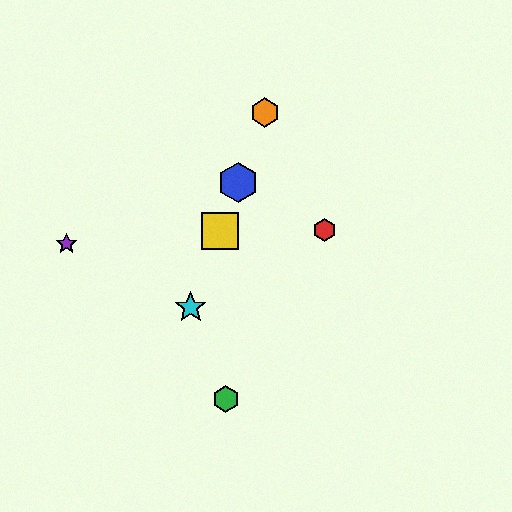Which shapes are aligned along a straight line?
The blue hexagon, the yellow square, the orange hexagon, the cyan star are aligned along a straight line.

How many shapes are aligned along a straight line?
4 shapes (the blue hexagon, the yellow square, the orange hexagon, the cyan star) are aligned along a straight line.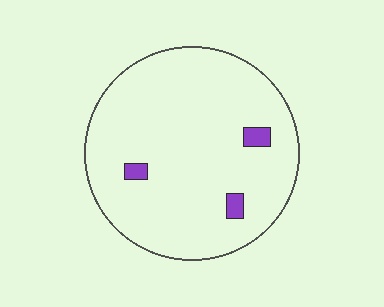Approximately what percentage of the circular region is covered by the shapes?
Approximately 5%.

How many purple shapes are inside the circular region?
3.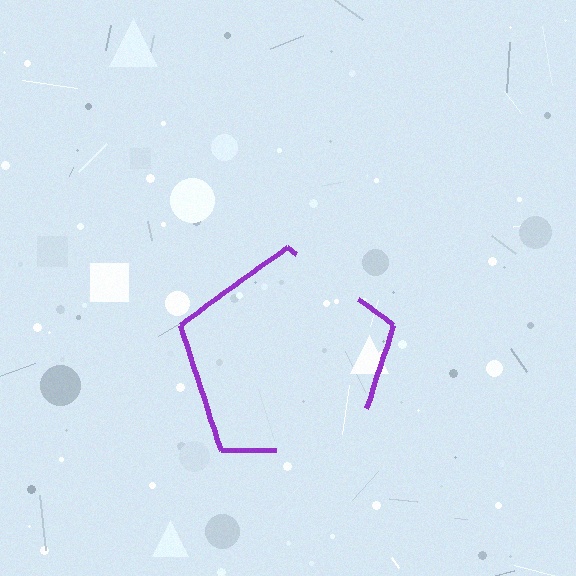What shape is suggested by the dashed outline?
The dashed outline suggests a pentagon.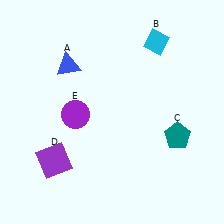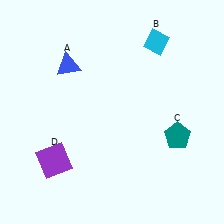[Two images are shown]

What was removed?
The purple circle (E) was removed in Image 2.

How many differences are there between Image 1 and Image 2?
There is 1 difference between the two images.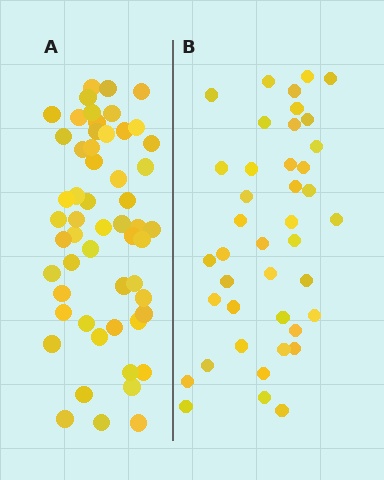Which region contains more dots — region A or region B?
Region A (the left region) has more dots.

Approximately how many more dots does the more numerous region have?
Region A has approximately 15 more dots than region B.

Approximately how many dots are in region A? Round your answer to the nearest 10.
About 60 dots. (The exact count is 55, which rounds to 60.)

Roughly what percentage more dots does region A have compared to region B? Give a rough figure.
About 35% more.